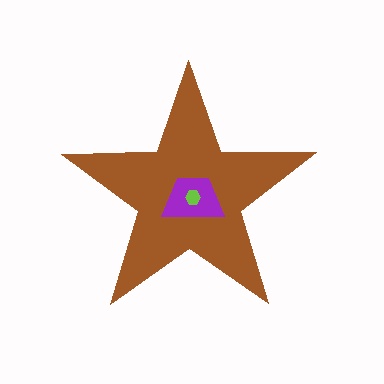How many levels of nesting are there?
3.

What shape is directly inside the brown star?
The purple trapezoid.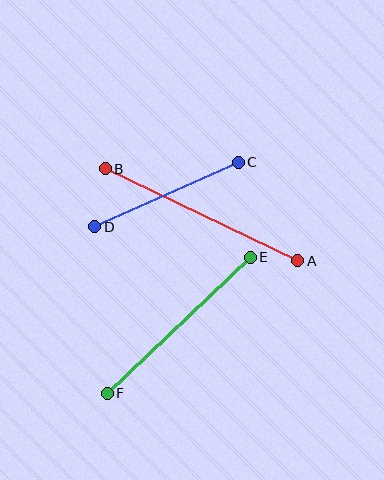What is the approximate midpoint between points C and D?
The midpoint is at approximately (166, 195) pixels.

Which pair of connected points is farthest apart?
Points A and B are farthest apart.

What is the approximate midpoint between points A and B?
The midpoint is at approximately (202, 215) pixels.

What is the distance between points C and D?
The distance is approximately 157 pixels.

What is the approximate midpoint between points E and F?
The midpoint is at approximately (179, 325) pixels.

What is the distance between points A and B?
The distance is approximately 213 pixels.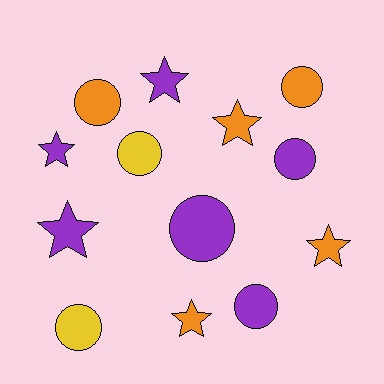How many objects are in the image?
There are 13 objects.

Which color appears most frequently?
Purple, with 6 objects.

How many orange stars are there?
There are 3 orange stars.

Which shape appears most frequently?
Circle, with 7 objects.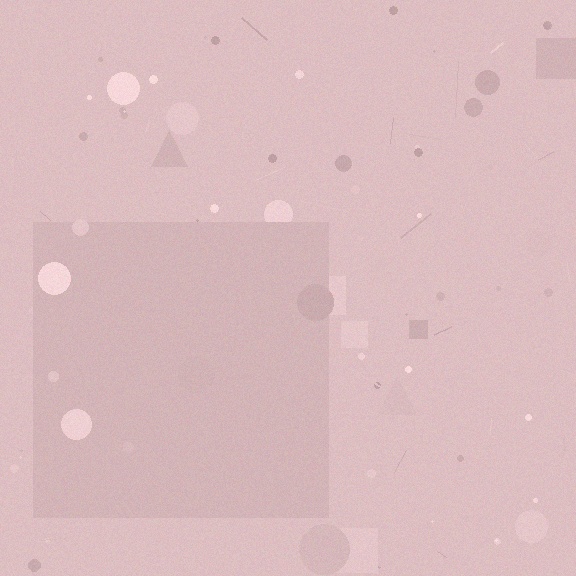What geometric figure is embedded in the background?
A square is embedded in the background.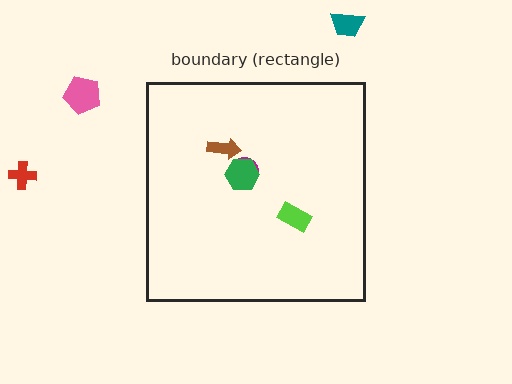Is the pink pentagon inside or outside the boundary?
Outside.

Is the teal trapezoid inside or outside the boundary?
Outside.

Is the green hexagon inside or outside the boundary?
Inside.